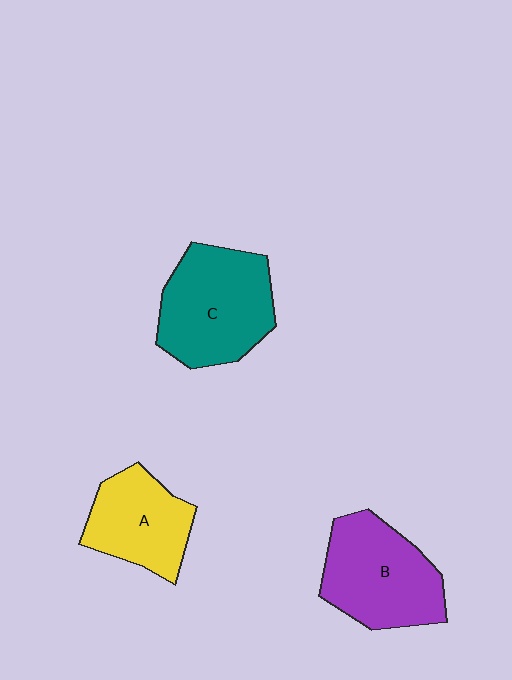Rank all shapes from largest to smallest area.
From largest to smallest: C (teal), B (purple), A (yellow).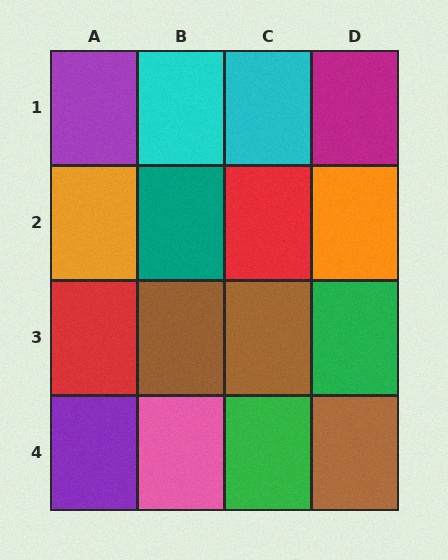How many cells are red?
2 cells are red.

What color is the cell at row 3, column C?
Brown.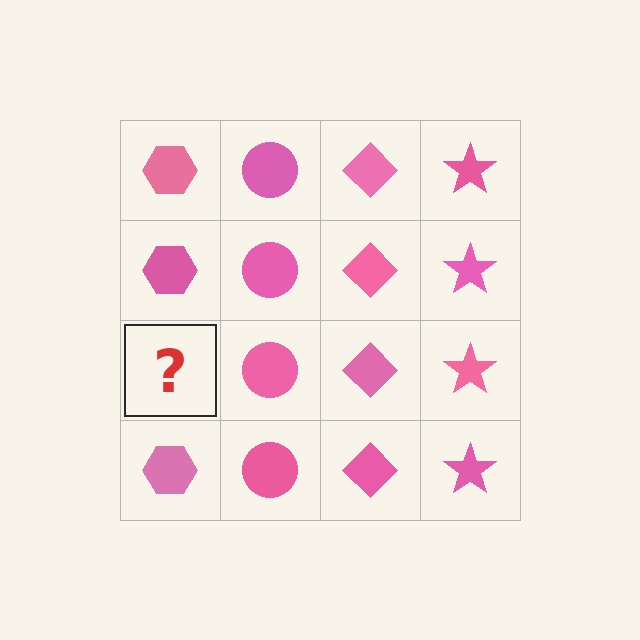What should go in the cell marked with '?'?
The missing cell should contain a pink hexagon.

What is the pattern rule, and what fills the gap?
The rule is that each column has a consistent shape. The gap should be filled with a pink hexagon.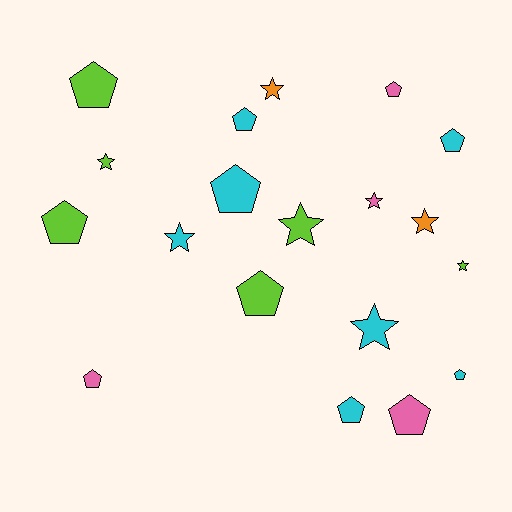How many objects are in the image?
There are 19 objects.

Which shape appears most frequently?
Pentagon, with 11 objects.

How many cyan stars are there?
There are 2 cyan stars.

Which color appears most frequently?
Cyan, with 7 objects.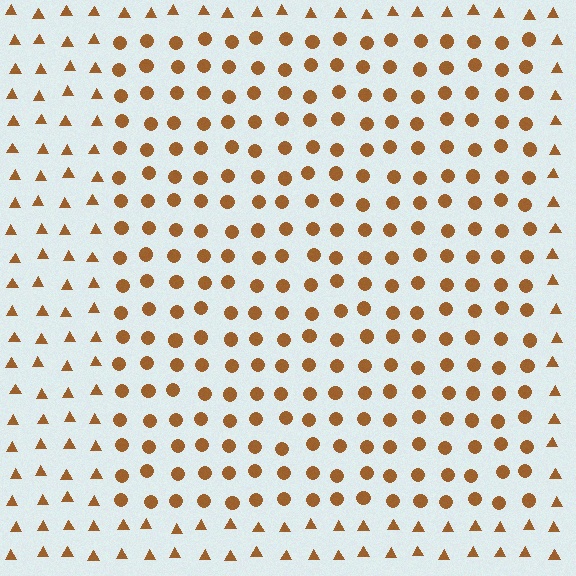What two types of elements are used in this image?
The image uses circles inside the rectangle region and triangles outside it.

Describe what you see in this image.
The image is filled with small brown elements arranged in a uniform grid. A rectangle-shaped region contains circles, while the surrounding area contains triangles. The boundary is defined purely by the change in element shape.